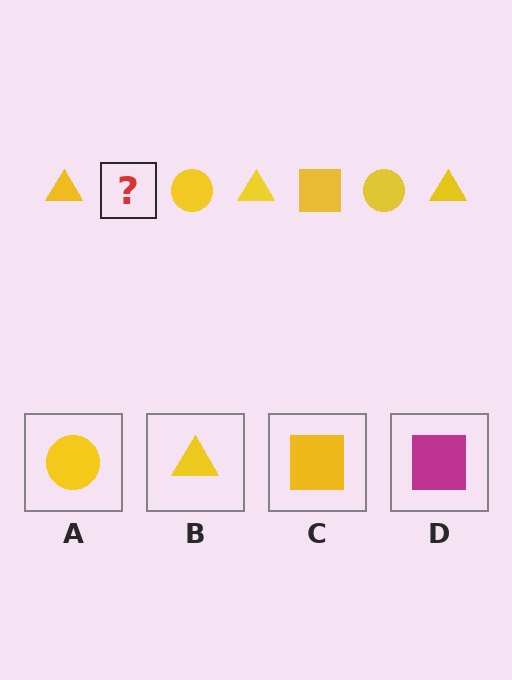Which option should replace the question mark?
Option C.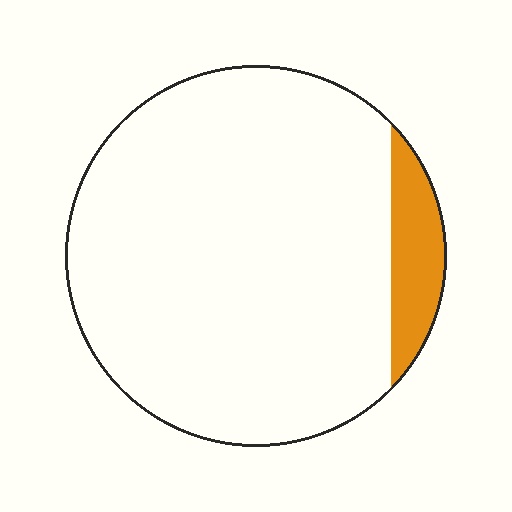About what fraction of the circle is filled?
About one tenth (1/10).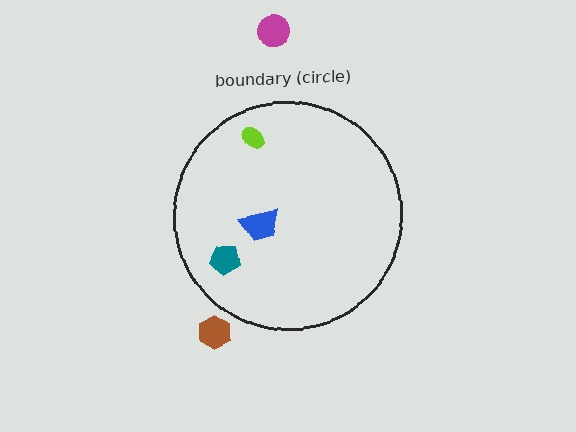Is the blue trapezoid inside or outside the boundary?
Inside.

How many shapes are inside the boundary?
3 inside, 2 outside.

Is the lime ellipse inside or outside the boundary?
Inside.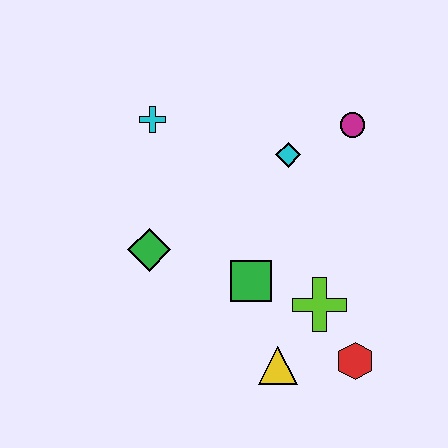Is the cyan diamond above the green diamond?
Yes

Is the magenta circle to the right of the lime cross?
Yes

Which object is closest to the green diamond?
The green square is closest to the green diamond.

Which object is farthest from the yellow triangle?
The cyan cross is farthest from the yellow triangle.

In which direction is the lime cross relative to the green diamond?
The lime cross is to the right of the green diamond.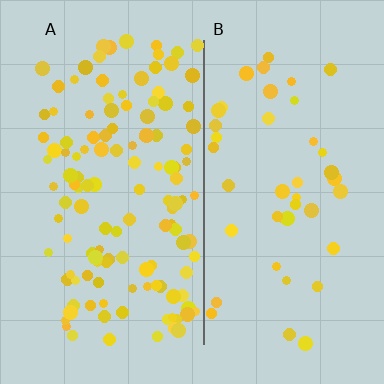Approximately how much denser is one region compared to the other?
Approximately 2.9× — region A over region B.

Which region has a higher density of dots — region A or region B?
A (the left).